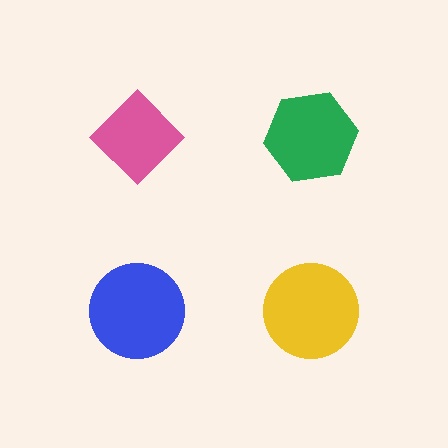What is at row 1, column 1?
A pink diamond.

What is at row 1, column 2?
A green hexagon.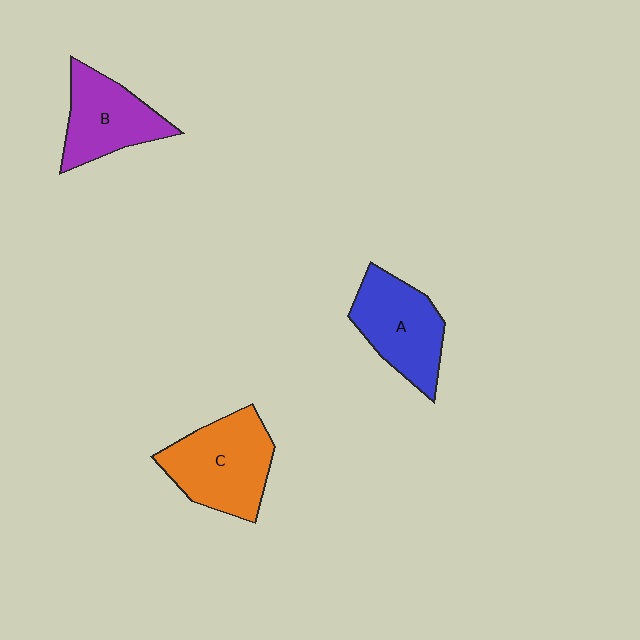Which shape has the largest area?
Shape C (orange).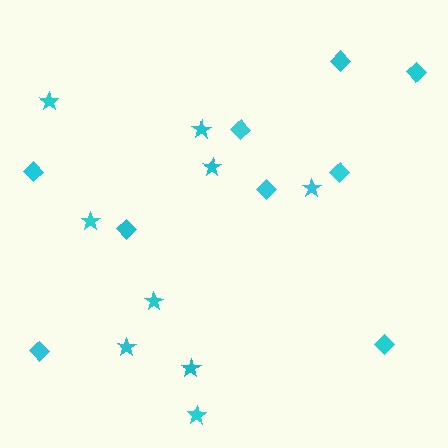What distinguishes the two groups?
There are 2 groups: one group of stars (9) and one group of diamonds (9).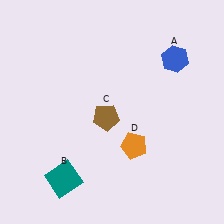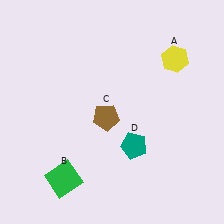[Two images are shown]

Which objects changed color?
A changed from blue to yellow. B changed from teal to green. D changed from orange to teal.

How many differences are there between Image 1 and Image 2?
There are 3 differences between the two images.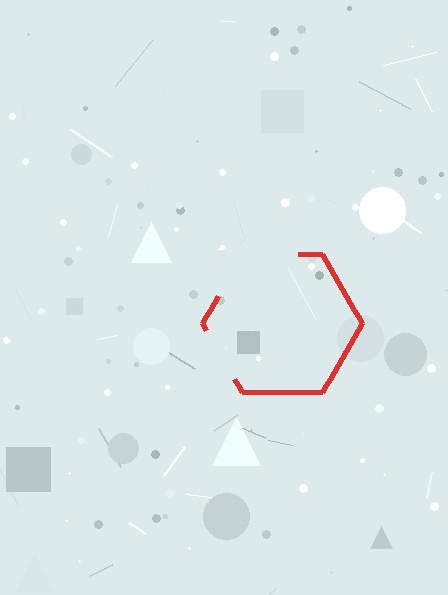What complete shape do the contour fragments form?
The contour fragments form a hexagon.